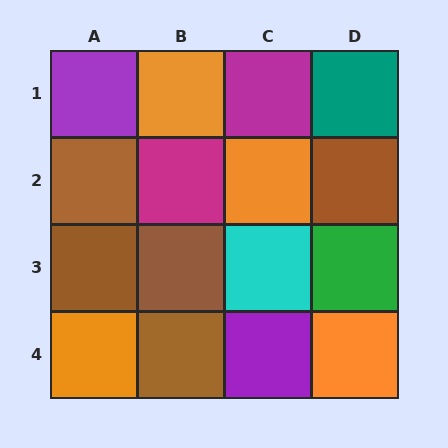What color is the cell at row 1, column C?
Magenta.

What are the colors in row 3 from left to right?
Brown, brown, cyan, green.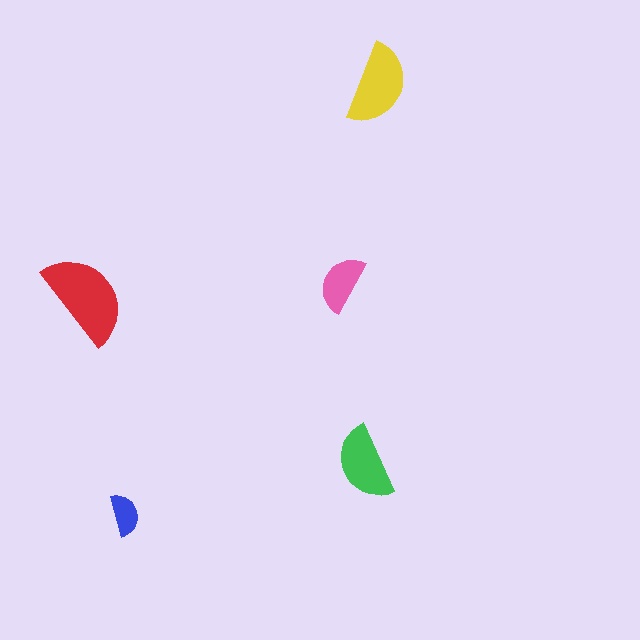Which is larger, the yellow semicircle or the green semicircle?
The yellow one.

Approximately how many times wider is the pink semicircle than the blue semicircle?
About 1.5 times wider.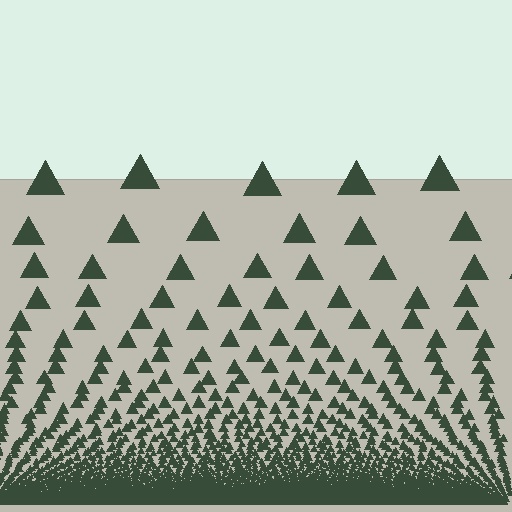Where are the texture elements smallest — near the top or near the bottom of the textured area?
Near the bottom.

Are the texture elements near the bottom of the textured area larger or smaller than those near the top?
Smaller. The gradient is inverted — elements near the bottom are smaller and denser.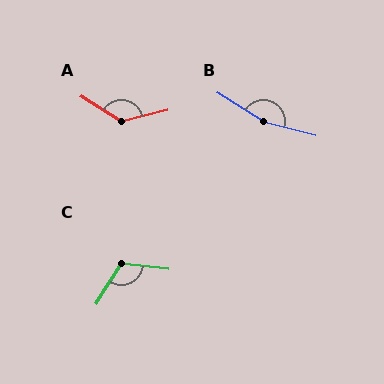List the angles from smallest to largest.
C (115°), A (134°), B (163°).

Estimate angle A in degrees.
Approximately 134 degrees.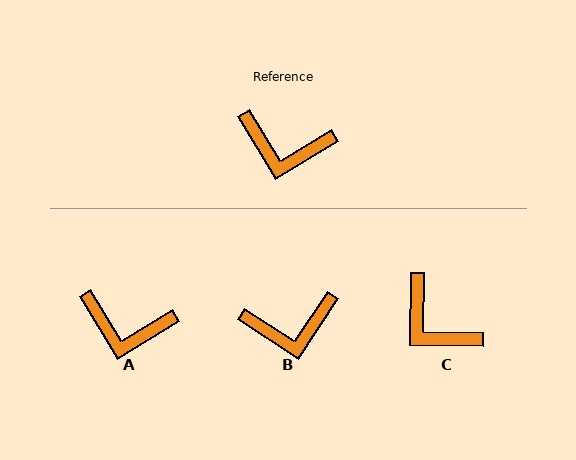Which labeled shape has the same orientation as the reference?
A.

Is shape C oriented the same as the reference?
No, it is off by about 32 degrees.